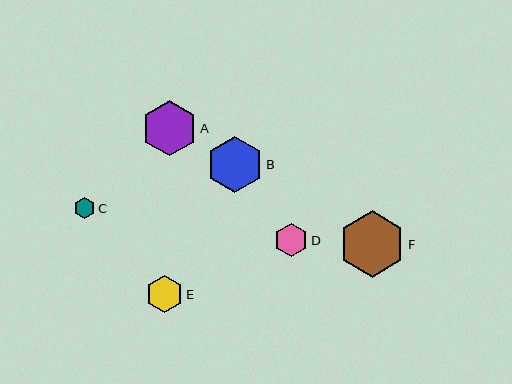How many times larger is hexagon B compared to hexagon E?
Hexagon B is approximately 1.5 times the size of hexagon E.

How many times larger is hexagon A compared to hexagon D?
Hexagon A is approximately 1.7 times the size of hexagon D.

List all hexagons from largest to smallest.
From largest to smallest: F, B, A, E, D, C.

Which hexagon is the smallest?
Hexagon C is the smallest with a size of approximately 20 pixels.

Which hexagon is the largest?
Hexagon F is the largest with a size of approximately 66 pixels.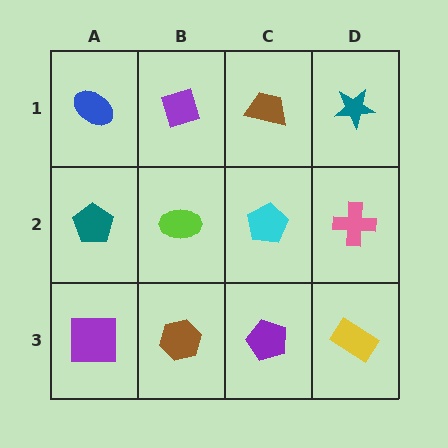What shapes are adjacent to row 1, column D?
A pink cross (row 2, column D), a brown trapezoid (row 1, column C).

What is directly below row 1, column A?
A teal pentagon.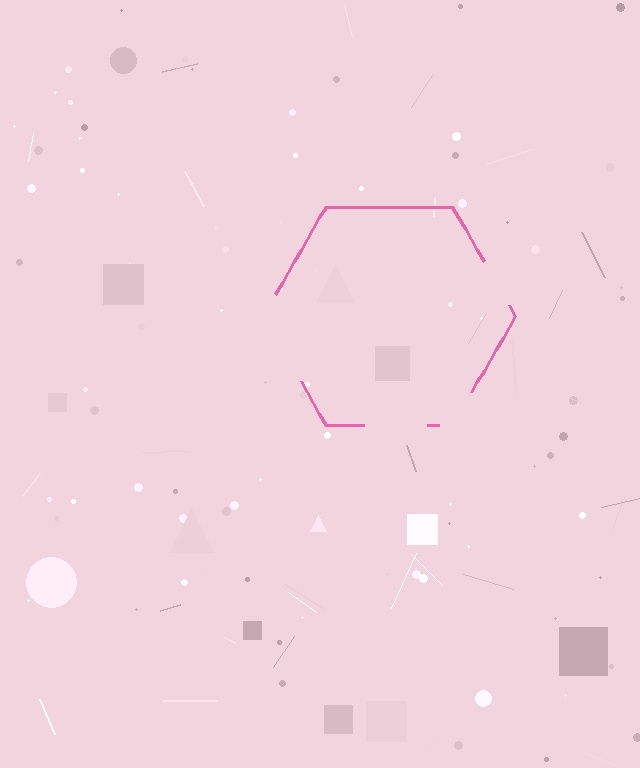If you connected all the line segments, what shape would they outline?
They would outline a hexagon.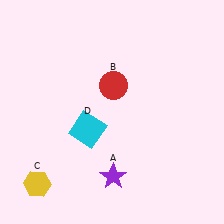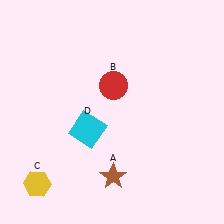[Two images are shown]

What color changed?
The star (A) changed from purple in Image 1 to brown in Image 2.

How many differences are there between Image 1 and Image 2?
There is 1 difference between the two images.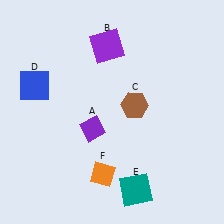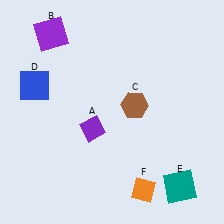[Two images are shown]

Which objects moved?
The objects that moved are: the purple square (B), the teal square (E), the orange diamond (F).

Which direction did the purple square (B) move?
The purple square (B) moved left.